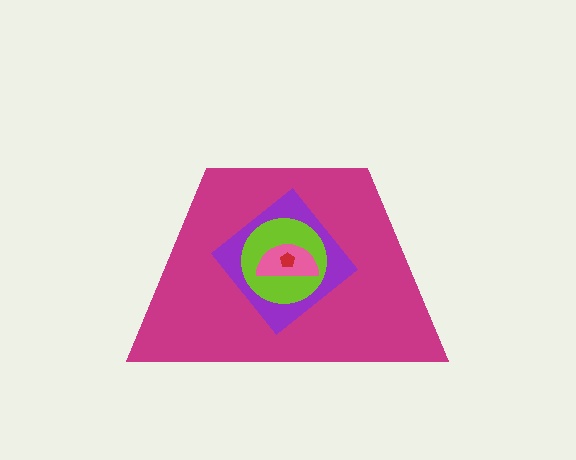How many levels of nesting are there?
5.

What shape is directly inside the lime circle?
The pink semicircle.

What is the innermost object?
The red pentagon.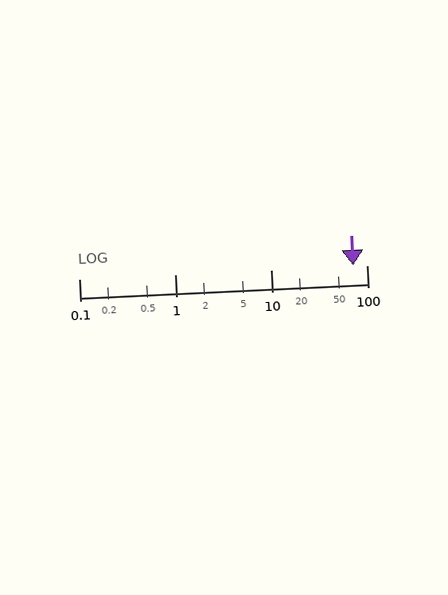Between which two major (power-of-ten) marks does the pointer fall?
The pointer is between 10 and 100.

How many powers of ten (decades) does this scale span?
The scale spans 3 decades, from 0.1 to 100.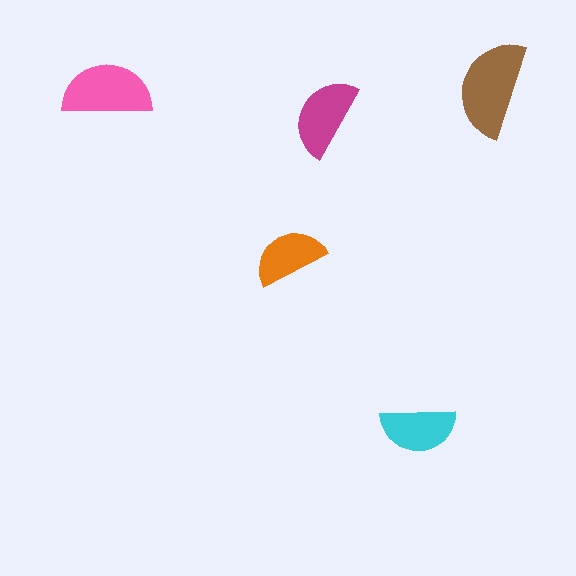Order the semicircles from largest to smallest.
the brown one, the pink one, the magenta one, the cyan one, the orange one.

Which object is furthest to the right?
The brown semicircle is rightmost.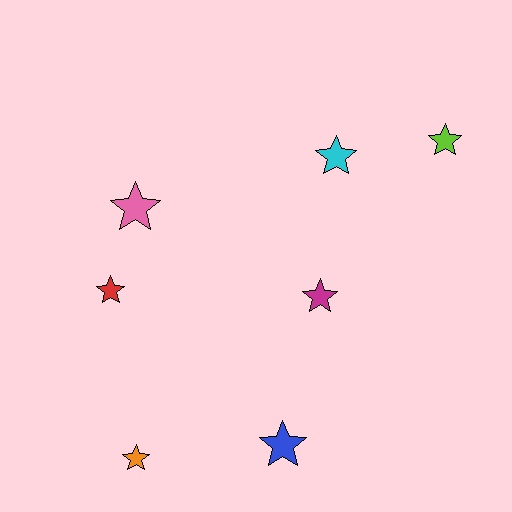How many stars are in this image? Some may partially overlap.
There are 7 stars.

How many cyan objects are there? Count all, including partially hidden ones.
There is 1 cyan object.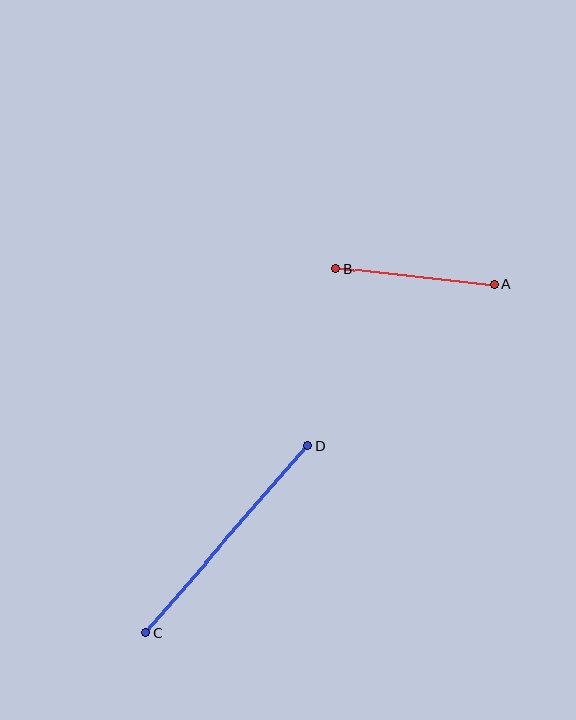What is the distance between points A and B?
The distance is approximately 160 pixels.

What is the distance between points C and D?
The distance is approximately 247 pixels.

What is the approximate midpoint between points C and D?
The midpoint is at approximately (227, 539) pixels.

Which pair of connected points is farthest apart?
Points C and D are farthest apart.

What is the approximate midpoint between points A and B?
The midpoint is at approximately (415, 277) pixels.